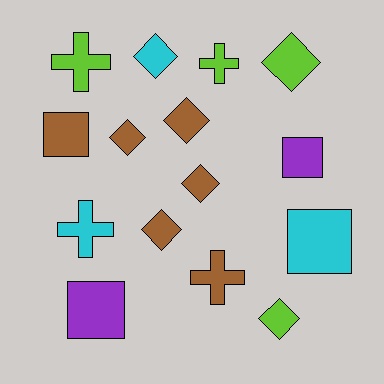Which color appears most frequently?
Brown, with 6 objects.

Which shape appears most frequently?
Diamond, with 7 objects.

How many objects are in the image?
There are 15 objects.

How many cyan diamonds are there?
There is 1 cyan diamond.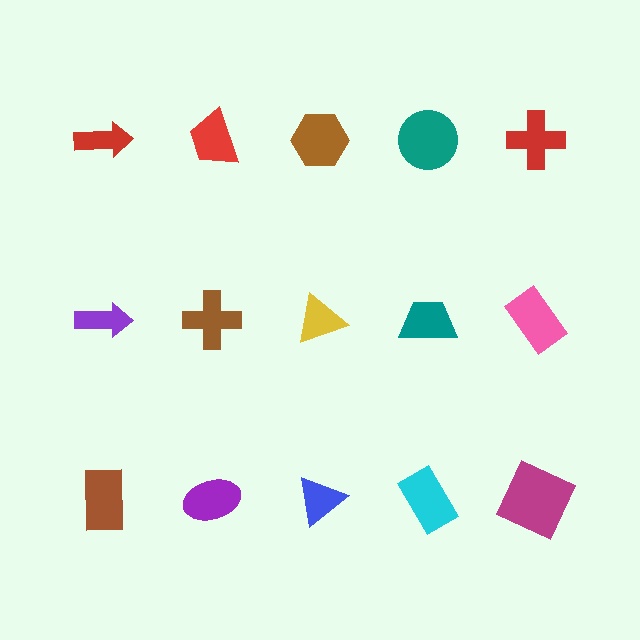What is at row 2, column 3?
A yellow triangle.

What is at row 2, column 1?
A purple arrow.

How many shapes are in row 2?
5 shapes.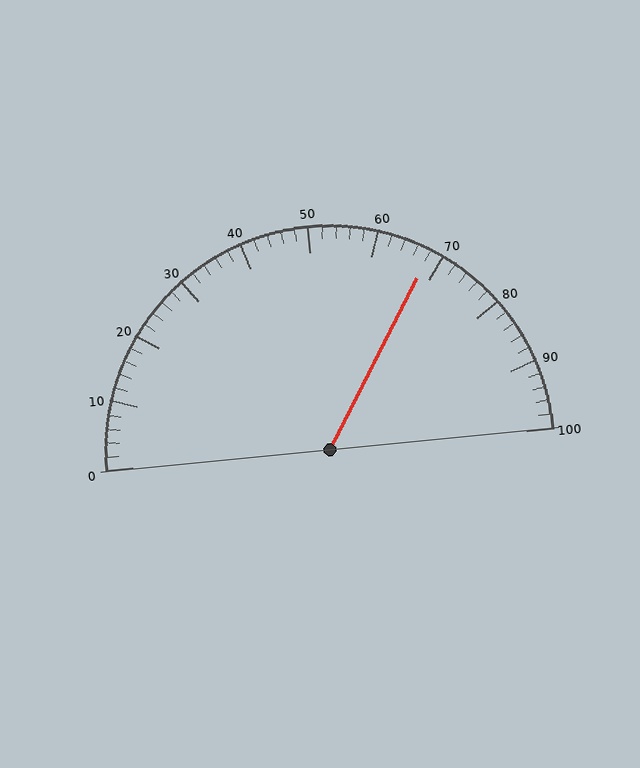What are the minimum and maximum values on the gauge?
The gauge ranges from 0 to 100.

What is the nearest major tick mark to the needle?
The nearest major tick mark is 70.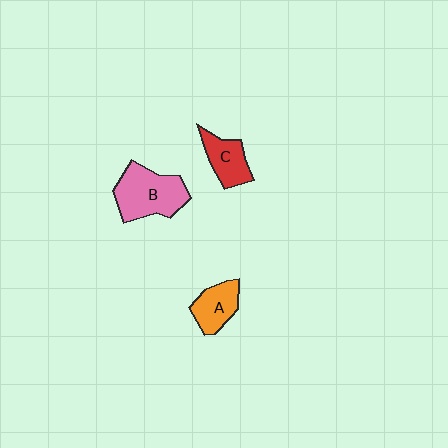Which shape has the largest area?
Shape B (pink).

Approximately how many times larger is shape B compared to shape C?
Approximately 1.7 times.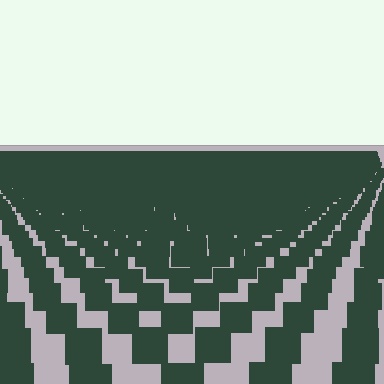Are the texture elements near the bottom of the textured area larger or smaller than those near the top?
Larger. Near the bottom, elements are closer to the viewer and appear at a bigger on-screen size.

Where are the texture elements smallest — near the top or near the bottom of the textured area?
Near the top.